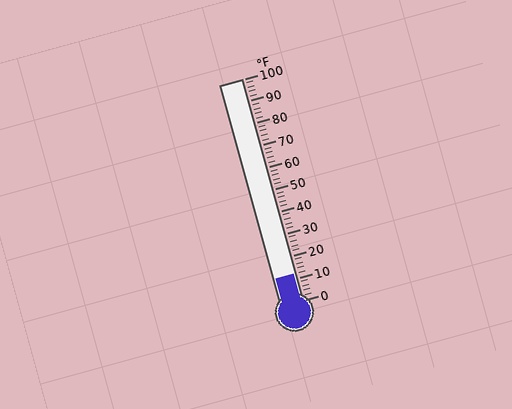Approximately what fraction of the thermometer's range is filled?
The thermometer is filled to approximately 10% of its range.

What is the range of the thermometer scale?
The thermometer scale ranges from 0°F to 100°F.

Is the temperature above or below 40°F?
The temperature is below 40°F.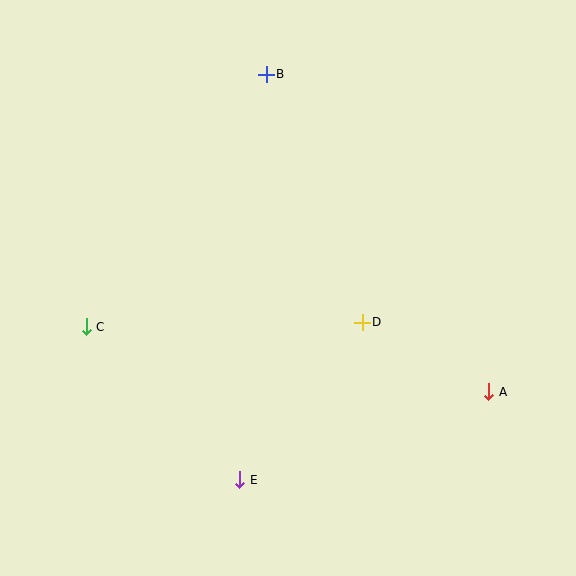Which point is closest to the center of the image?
Point D at (362, 322) is closest to the center.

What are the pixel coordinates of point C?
Point C is at (86, 327).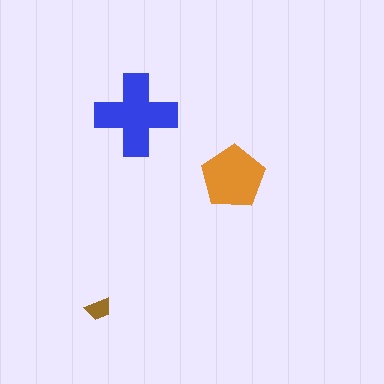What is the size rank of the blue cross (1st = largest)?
1st.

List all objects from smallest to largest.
The brown trapezoid, the orange pentagon, the blue cross.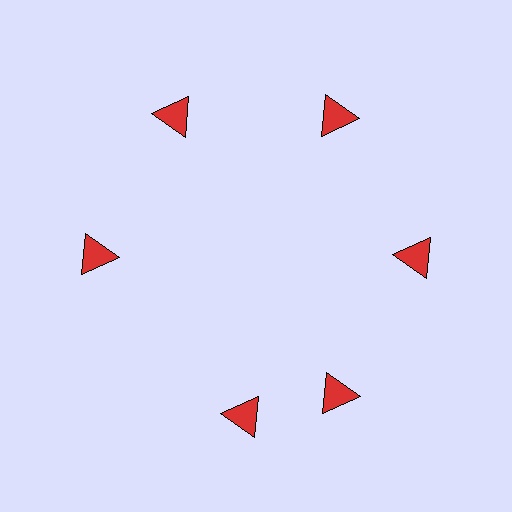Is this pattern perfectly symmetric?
No. The 6 red triangles are arranged in a ring, but one element near the 7 o'clock position is rotated out of alignment along the ring, breaking the 6-fold rotational symmetry.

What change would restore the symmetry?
The symmetry would be restored by rotating it back into even spacing with its neighbors so that all 6 triangles sit at equal angles and equal distance from the center.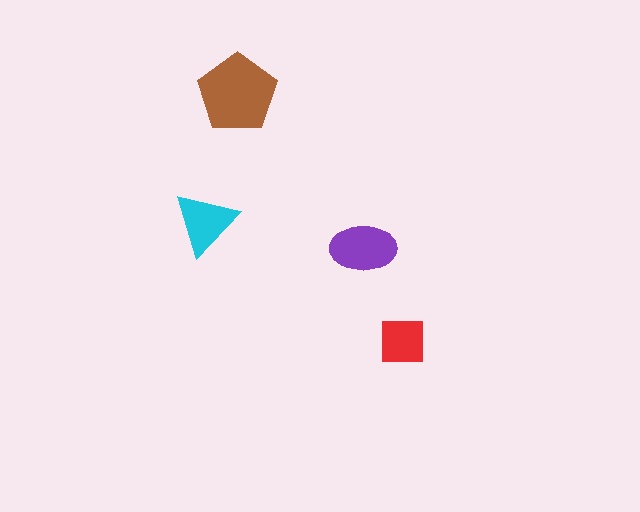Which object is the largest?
The brown pentagon.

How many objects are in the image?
There are 4 objects in the image.